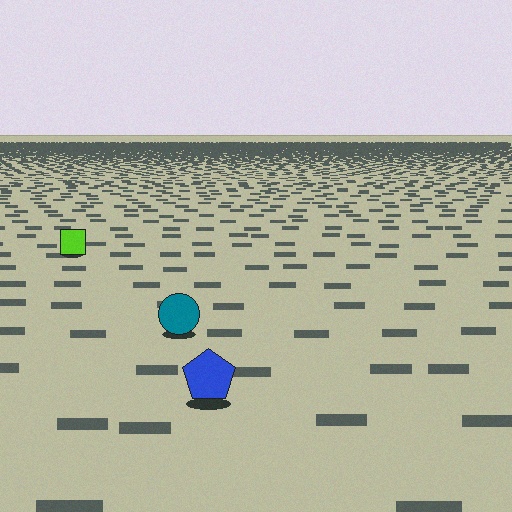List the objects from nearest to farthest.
From nearest to farthest: the blue pentagon, the teal circle, the lime square.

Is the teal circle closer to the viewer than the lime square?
Yes. The teal circle is closer — you can tell from the texture gradient: the ground texture is coarser near it.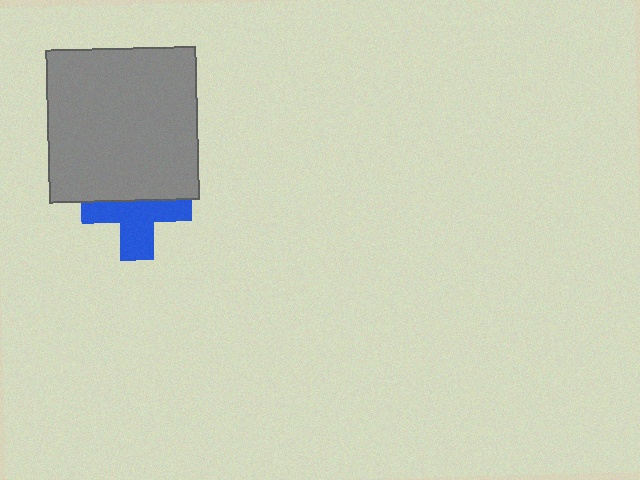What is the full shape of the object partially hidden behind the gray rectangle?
The partially hidden object is a blue cross.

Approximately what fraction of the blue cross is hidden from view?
Roughly 45% of the blue cross is hidden behind the gray rectangle.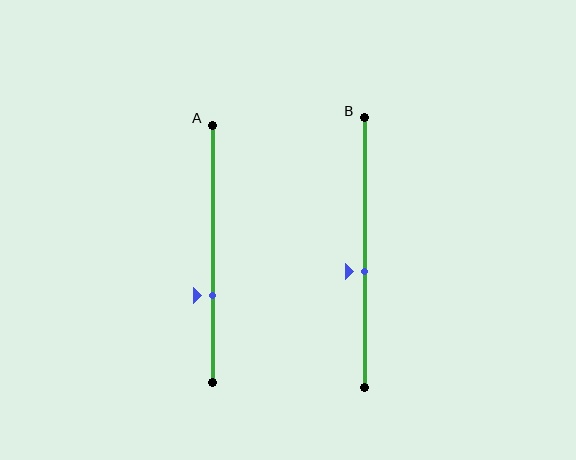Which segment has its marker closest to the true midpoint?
Segment B has its marker closest to the true midpoint.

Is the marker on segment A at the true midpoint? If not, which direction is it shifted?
No, the marker on segment A is shifted downward by about 16% of the segment length.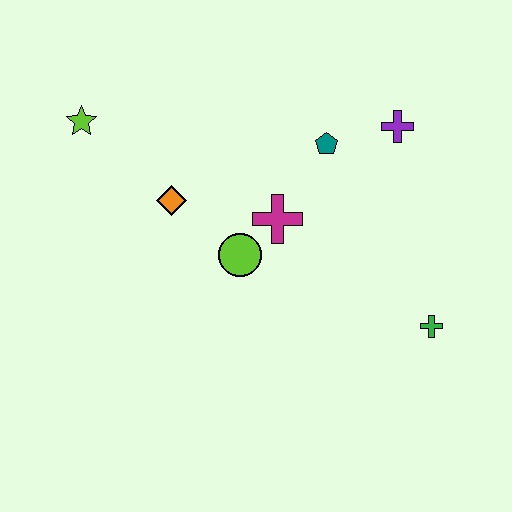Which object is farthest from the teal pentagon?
The lime star is farthest from the teal pentagon.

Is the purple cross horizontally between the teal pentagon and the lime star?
No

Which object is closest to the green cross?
The magenta cross is closest to the green cross.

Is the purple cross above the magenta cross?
Yes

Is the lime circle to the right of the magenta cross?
No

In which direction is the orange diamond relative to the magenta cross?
The orange diamond is to the left of the magenta cross.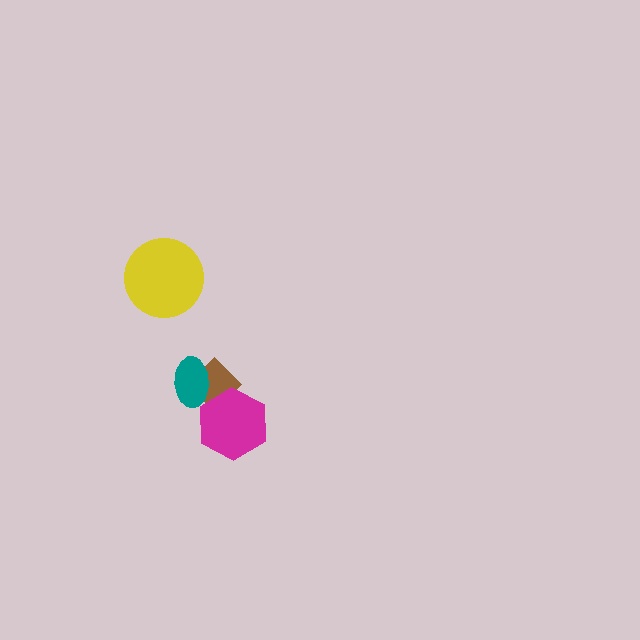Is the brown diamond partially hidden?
Yes, it is partially covered by another shape.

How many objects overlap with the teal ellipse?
1 object overlaps with the teal ellipse.